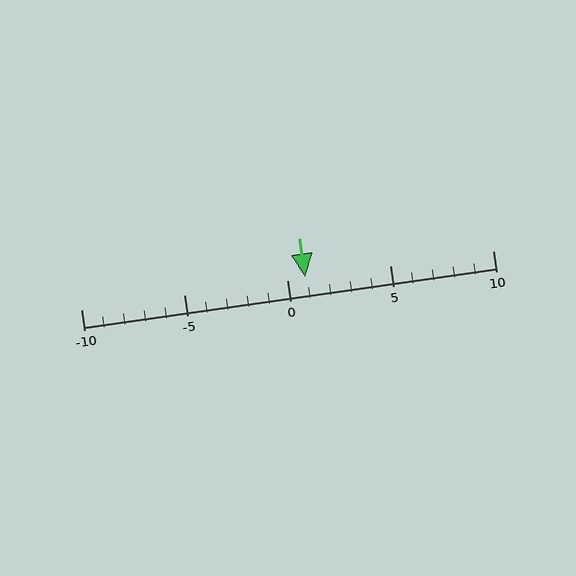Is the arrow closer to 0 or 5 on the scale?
The arrow is closer to 0.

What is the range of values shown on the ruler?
The ruler shows values from -10 to 10.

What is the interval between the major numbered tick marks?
The major tick marks are spaced 5 units apart.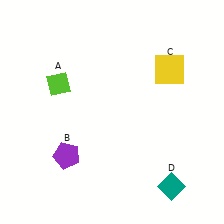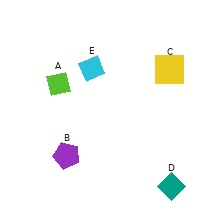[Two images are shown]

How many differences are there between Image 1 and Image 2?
There is 1 difference between the two images.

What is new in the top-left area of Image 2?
A cyan diamond (E) was added in the top-left area of Image 2.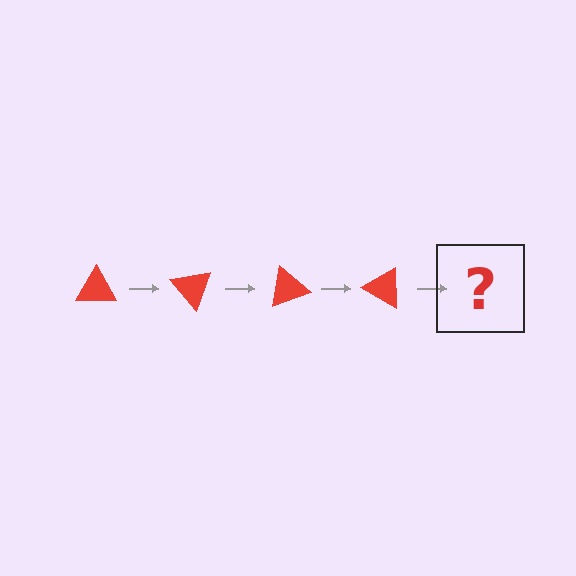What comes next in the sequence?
The next element should be a red triangle rotated 200 degrees.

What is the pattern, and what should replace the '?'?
The pattern is that the triangle rotates 50 degrees each step. The '?' should be a red triangle rotated 200 degrees.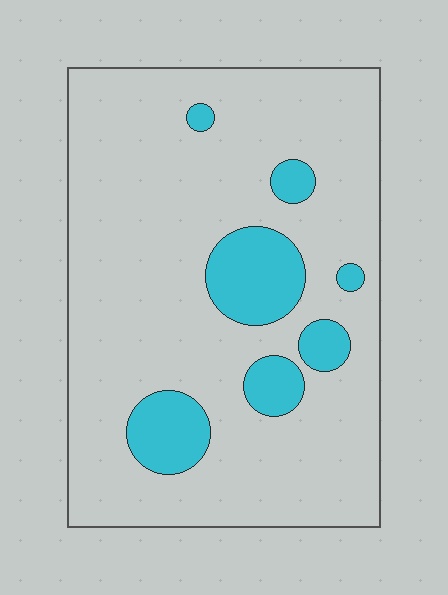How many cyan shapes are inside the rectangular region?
7.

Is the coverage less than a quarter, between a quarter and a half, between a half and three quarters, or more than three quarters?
Less than a quarter.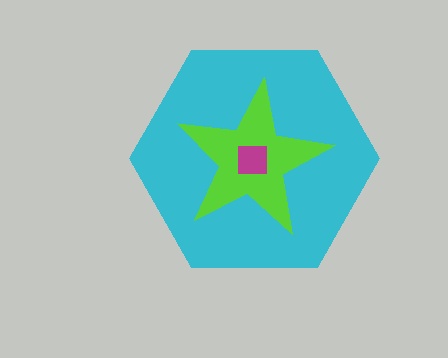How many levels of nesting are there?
3.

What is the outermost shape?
The cyan hexagon.